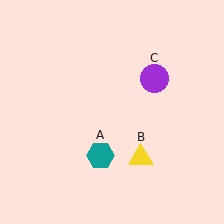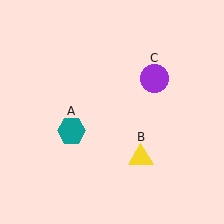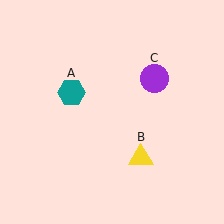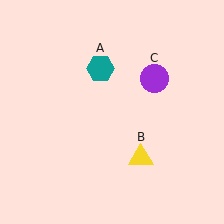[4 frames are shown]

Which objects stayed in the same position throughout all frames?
Yellow triangle (object B) and purple circle (object C) remained stationary.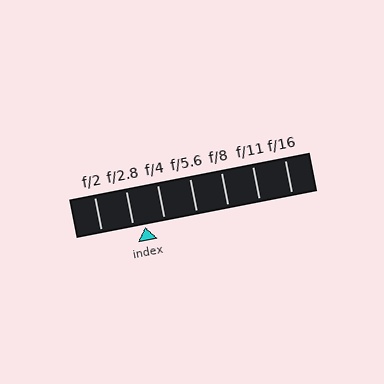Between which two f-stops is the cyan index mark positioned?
The index mark is between f/2.8 and f/4.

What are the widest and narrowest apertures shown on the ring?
The widest aperture shown is f/2 and the narrowest is f/16.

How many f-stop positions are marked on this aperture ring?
There are 7 f-stop positions marked.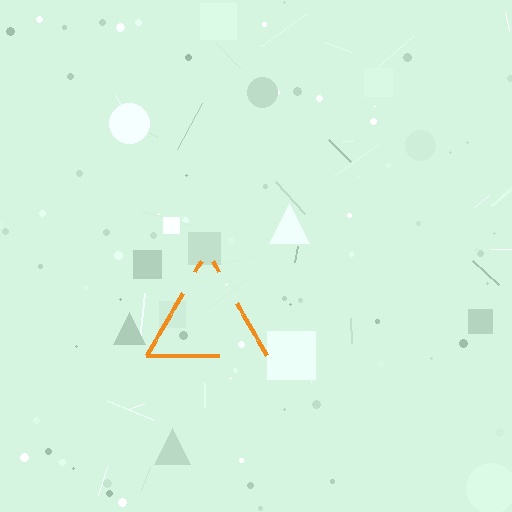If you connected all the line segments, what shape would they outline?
They would outline a triangle.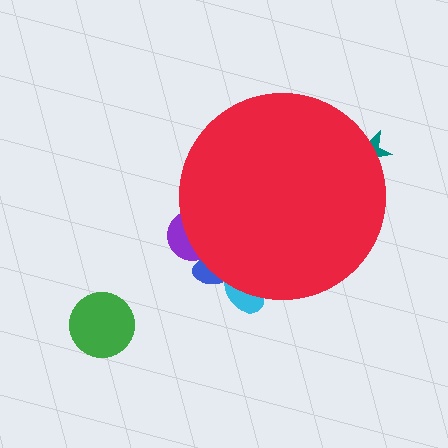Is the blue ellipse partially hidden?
Yes, the blue ellipse is partially hidden behind the red circle.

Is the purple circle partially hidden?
Yes, the purple circle is partially hidden behind the red circle.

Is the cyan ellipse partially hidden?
Yes, the cyan ellipse is partially hidden behind the red circle.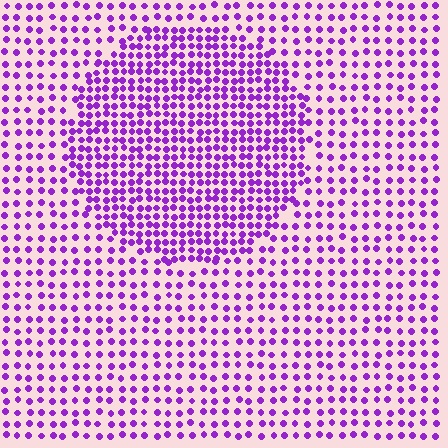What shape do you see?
I see a circle.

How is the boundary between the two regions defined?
The boundary is defined by a change in element density (approximately 1.9x ratio). All elements are the same color, size, and shape.